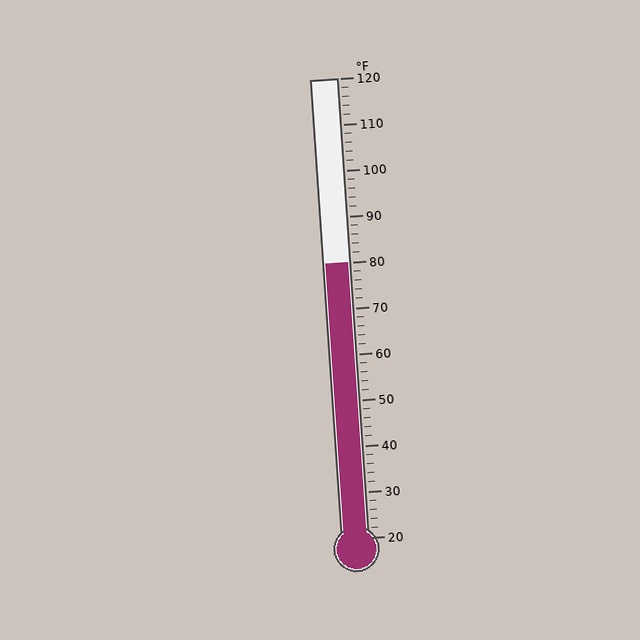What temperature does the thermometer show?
The thermometer shows approximately 80°F.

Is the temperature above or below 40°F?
The temperature is above 40°F.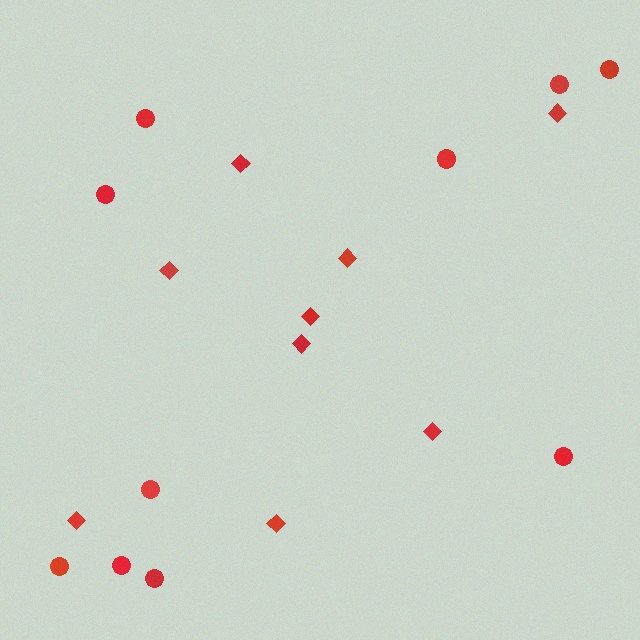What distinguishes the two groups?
There are 2 groups: one group of circles (10) and one group of diamonds (9).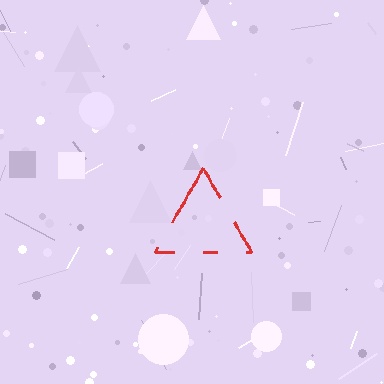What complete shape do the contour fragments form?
The contour fragments form a triangle.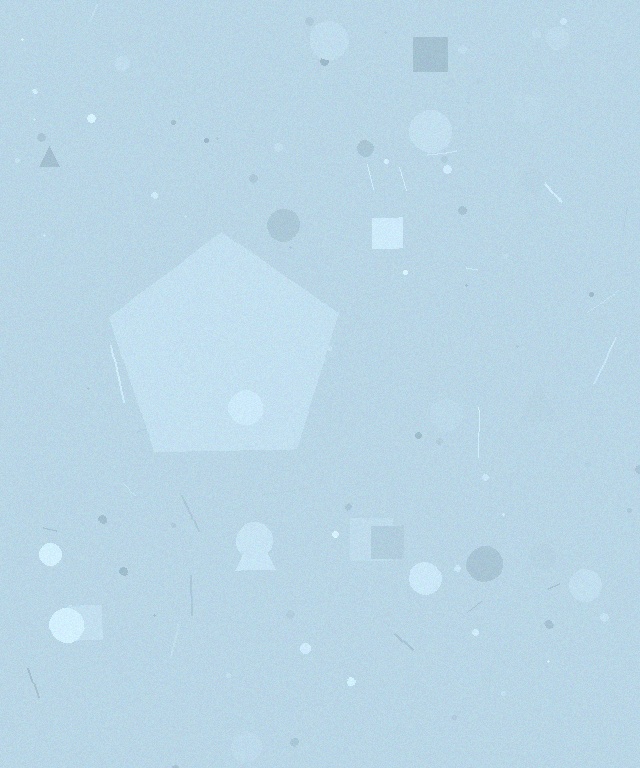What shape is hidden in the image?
A pentagon is hidden in the image.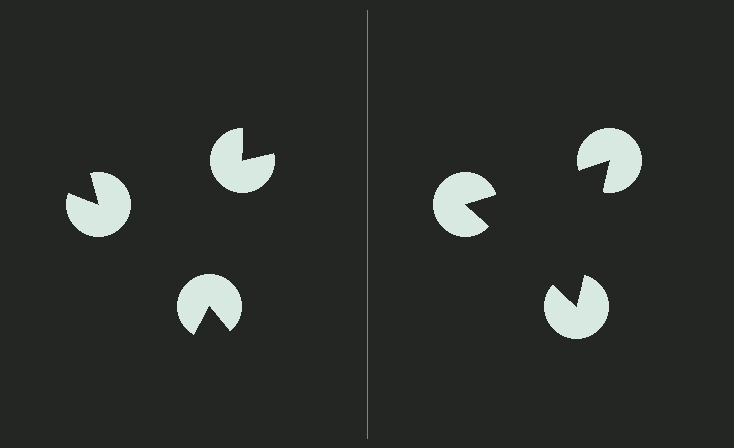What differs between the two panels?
The pac-man discs are positioned identically on both sides; only the wedge orientations differ. On the right they align to a triangle; on the left they are misaligned.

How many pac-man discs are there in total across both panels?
6 — 3 on each side.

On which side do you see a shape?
An illusory triangle appears on the right side. On the left side the wedge cuts are rotated, so no coherent shape forms.